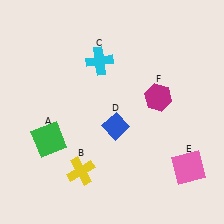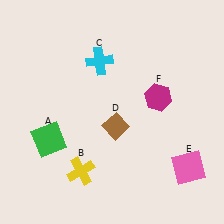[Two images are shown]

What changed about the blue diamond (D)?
In Image 1, D is blue. In Image 2, it changed to brown.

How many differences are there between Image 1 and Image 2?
There is 1 difference between the two images.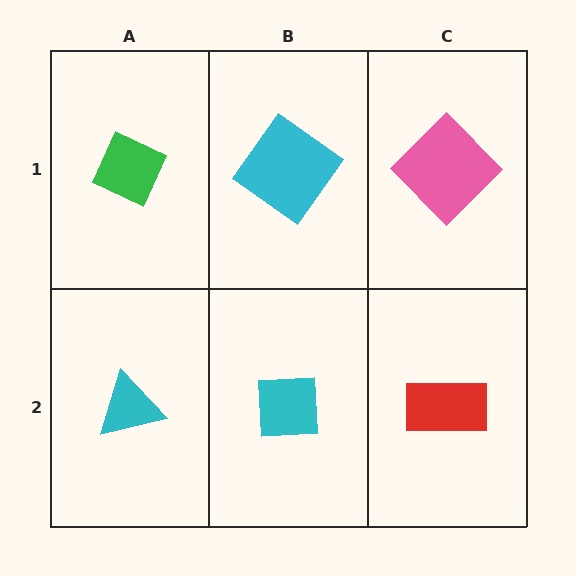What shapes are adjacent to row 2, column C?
A pink diamond (row 1, column C), a cyan square (row 2, column B).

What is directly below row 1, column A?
A cyan triangle.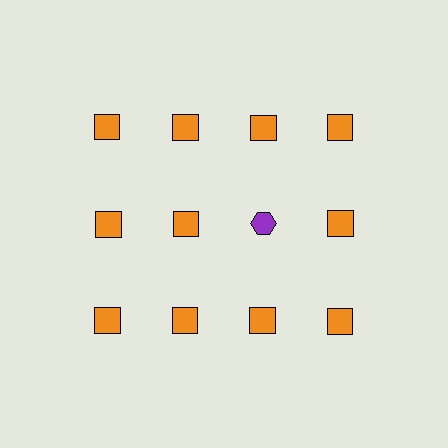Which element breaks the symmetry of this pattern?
The purple hexagon in the second row, center column breaks the symmetry. All other shapes are orange squares.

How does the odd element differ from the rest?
It differs in both color (purple instead of orange) and shape (hexagon instead of square).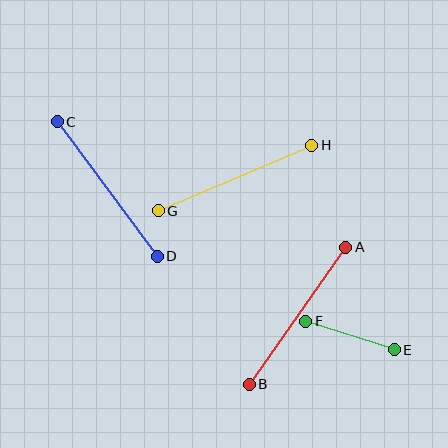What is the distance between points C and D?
The distance is approximately 168 pixels.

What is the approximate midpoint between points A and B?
The midpoint is at approximately (297, 316) pixels.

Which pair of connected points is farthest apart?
Points C and D are farthest apart.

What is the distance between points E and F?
The distance is approximately 93 pixels.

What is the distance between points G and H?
The distance is approximately 167 pixels.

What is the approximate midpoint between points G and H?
The midpoint is at approximately (235, 178) pixels.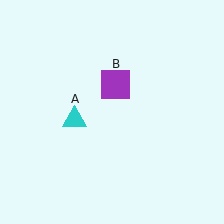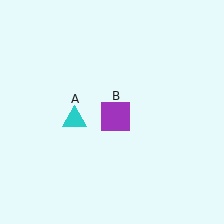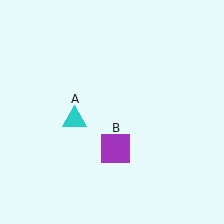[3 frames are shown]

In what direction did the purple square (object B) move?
The purple square (object B) moved down.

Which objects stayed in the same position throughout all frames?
Cyan triangle (object A) remained stationary.